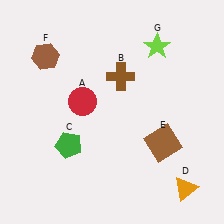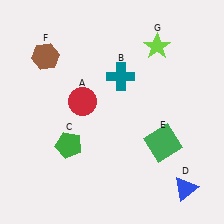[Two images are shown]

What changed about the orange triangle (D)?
In Image 1, D is orange. In Image 2, it changed to blue.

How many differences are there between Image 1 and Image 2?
There are 3 differences between the two images.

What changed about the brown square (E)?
In Image 1, E is brown. In Image 2, it changed to green.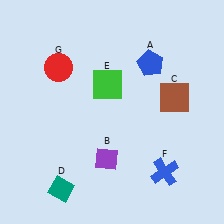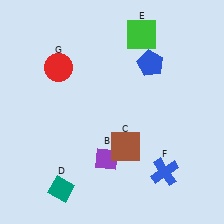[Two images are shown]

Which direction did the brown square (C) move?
The brown square (C) moved down.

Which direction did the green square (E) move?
The green square (E) moved up.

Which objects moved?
The objects that moved are: the brown square (C), the green square (E).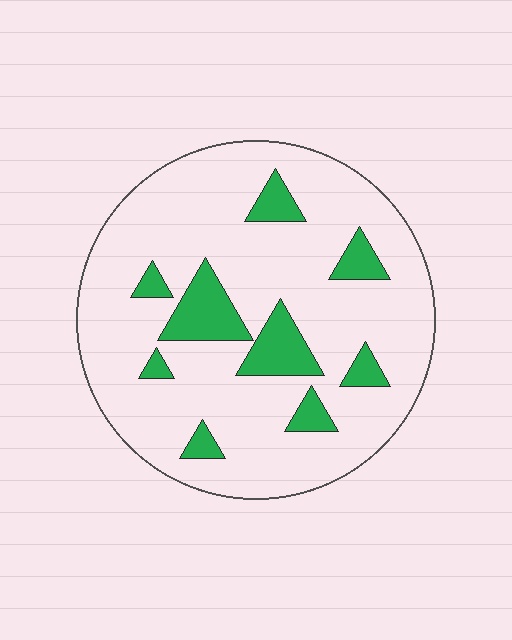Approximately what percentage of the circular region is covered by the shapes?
Approximately 15%.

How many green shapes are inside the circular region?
9.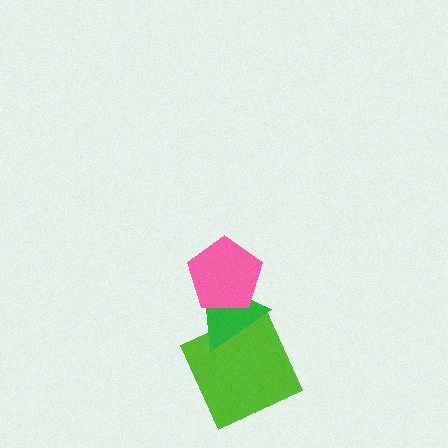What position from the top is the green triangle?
The green triangle is 2nd from the top.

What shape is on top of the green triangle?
The pink pentagon is on top of the green triangle.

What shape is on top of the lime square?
The green triangle is on top of the lime square.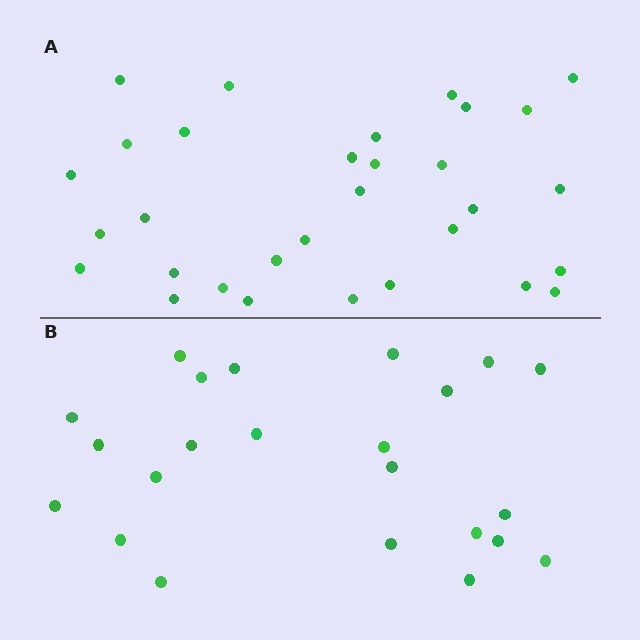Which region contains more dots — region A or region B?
Region A (the top region) has more dots.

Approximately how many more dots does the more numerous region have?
Region A has roughly 8 or so more dots than region B.